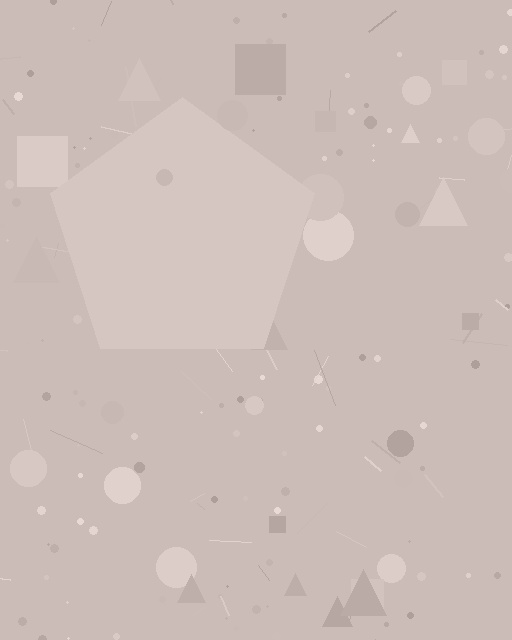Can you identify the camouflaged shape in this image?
The camouflaged shape is a pentagon.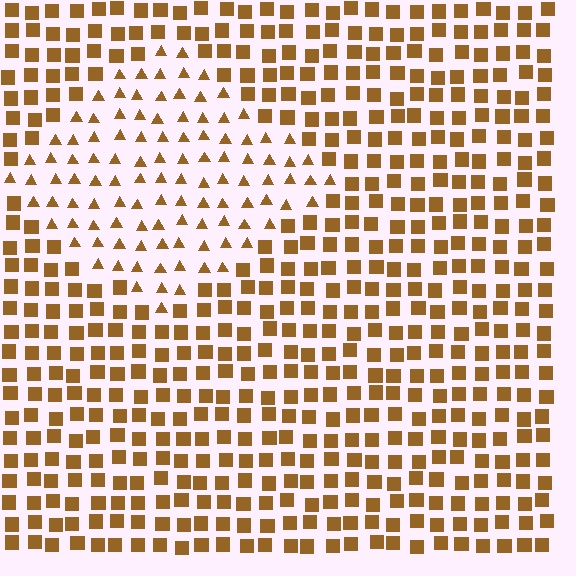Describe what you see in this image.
The image is filled with small brown elements arranged in a uniform grid. A diamond-shaped region contains triangles, while the surrounding area contains squares. The boundary is defined purely by the change in element shape.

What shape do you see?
I see a diamond.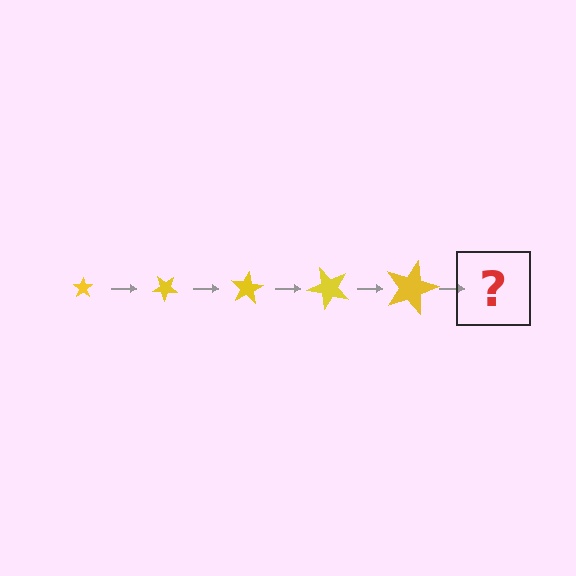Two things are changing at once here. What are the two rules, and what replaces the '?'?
The two rules are that the star grows larger each step and it rotates 40 degrees each step. The '?' should be a star, larger than the previous one and rotated 200 degrees from the start.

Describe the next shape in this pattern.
It should be a star, larger than the previous one and rotated 200 degrees from the start.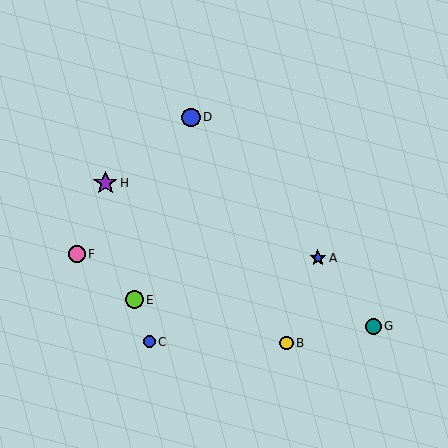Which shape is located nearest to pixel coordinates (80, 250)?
The pink circle (labeled F) at (77, 254) is nearest to that location.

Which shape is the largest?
The purple star (labeled H) is the largest.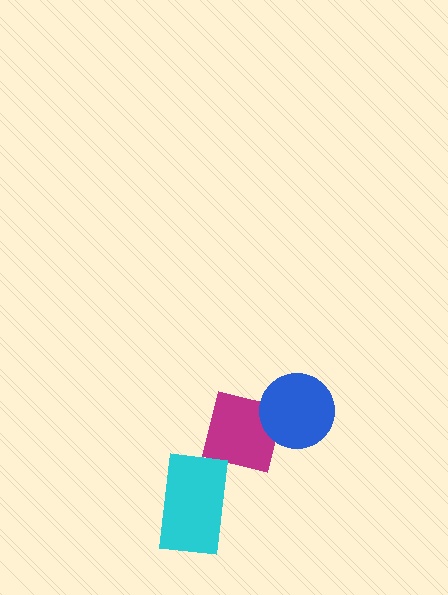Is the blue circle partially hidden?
No, no other shape covers it.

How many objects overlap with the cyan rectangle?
0 objects overlap with the cyan rectangle.